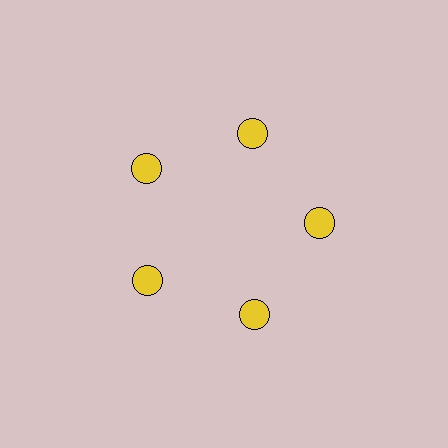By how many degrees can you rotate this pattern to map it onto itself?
The pattern maps onto itself every 72 degrees of rotation.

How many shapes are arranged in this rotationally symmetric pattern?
There are 5 shapes, arranged in 5 groups of 1.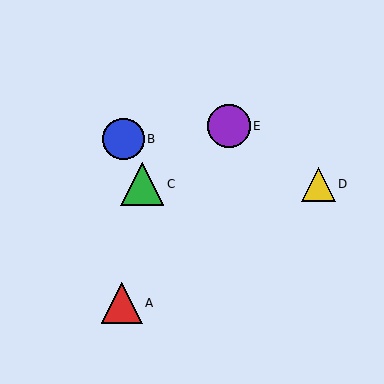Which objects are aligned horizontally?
Objects C, D are aligned horizontally.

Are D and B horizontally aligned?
No, D is at y≈184 and B is at y≈139.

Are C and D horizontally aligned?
Yes, both are at y≈184.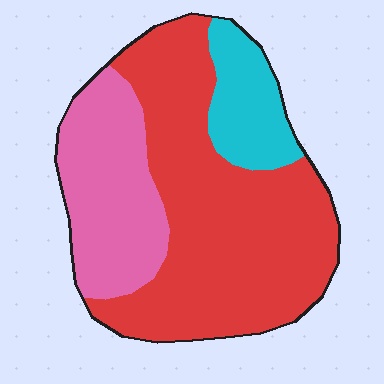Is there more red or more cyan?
Red.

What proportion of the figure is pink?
Pink takes up about one quarter (1/4) of the figure.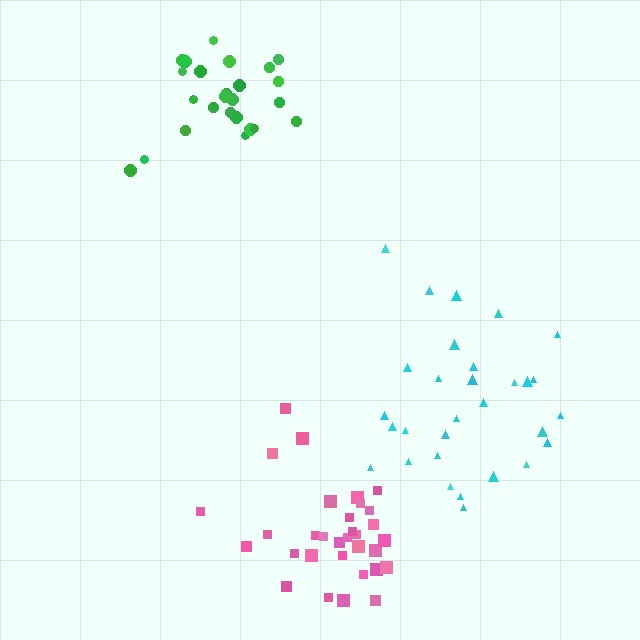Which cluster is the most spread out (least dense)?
Cyan.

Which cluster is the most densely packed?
Pink.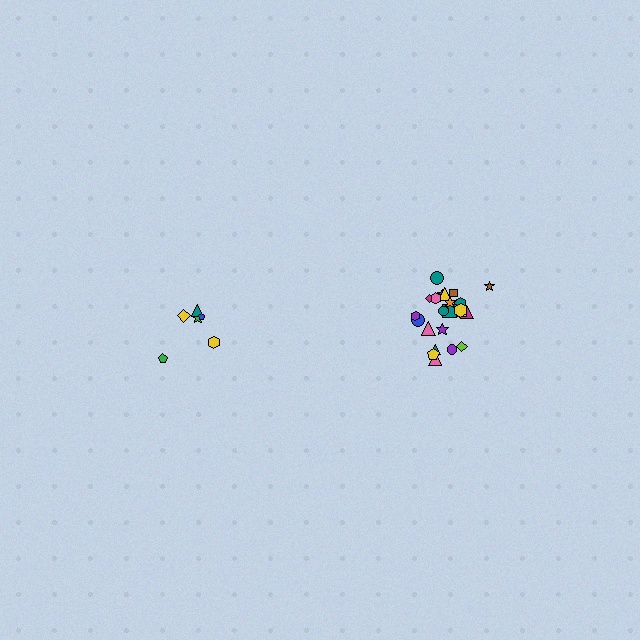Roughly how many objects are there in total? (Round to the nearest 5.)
Roughly 30 objects in total.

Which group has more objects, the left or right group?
The right group.